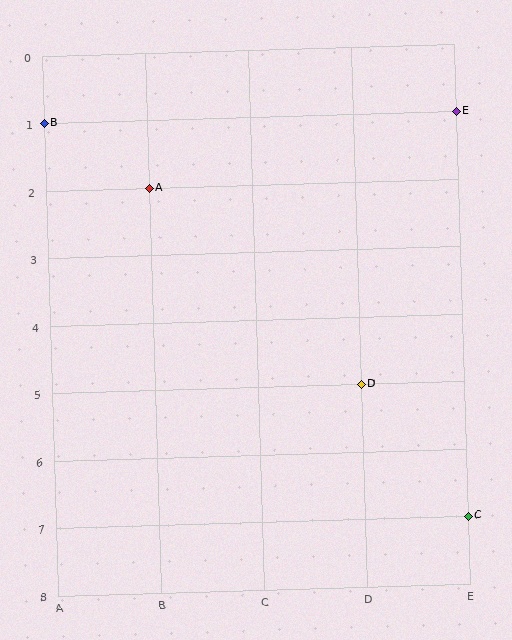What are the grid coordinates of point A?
Point A is at grid coordinates (B, 2).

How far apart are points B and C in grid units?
Points B and C are 4 columns and 6 rows apart (about 7.2 grid units diagonally).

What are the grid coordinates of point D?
Point D is at grid coordinates (D, 5).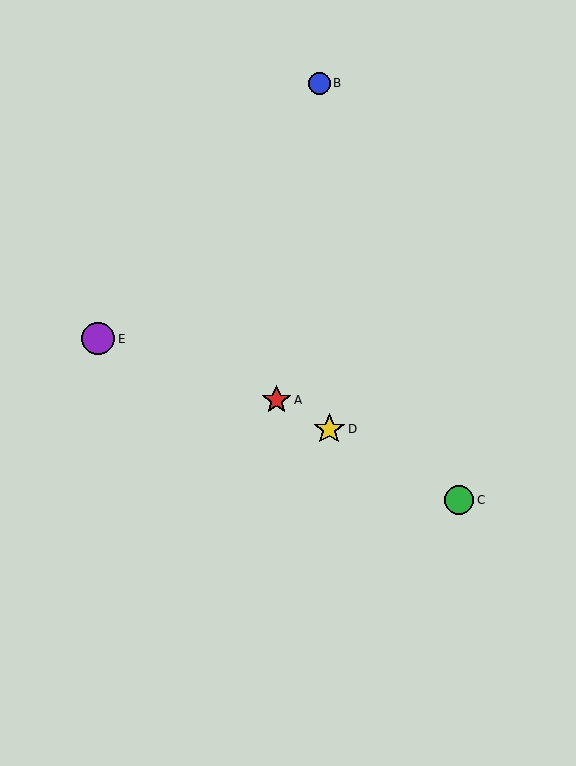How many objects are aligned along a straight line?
3 objects (A, C, D) are aligned along a straight line.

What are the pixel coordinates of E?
Object E is at (98, 339).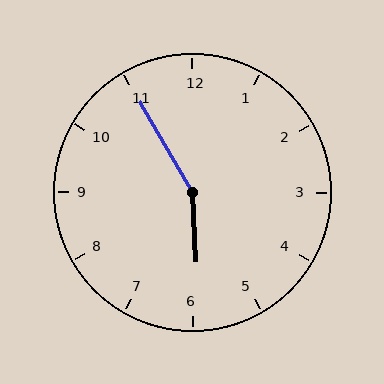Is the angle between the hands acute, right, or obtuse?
It is obtuse.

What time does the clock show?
5:55.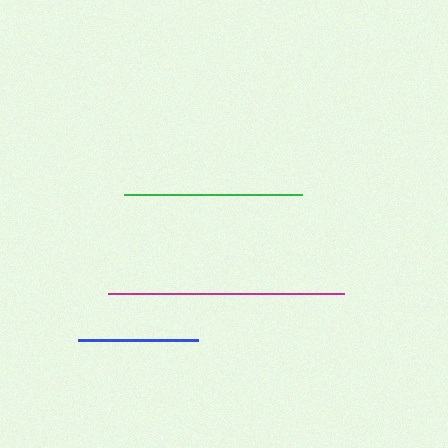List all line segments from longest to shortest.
From longest to shortest: magenta, green, blue.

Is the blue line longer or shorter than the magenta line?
The magenta line is longer than the blue line.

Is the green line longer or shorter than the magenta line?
The magenta line is longer than the green line.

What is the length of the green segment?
The green segment is approximately 178 pixels long.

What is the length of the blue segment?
The blue segment is approximately 120 pixels long.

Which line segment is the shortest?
The blue line is the shortest at approximately 120 pixels.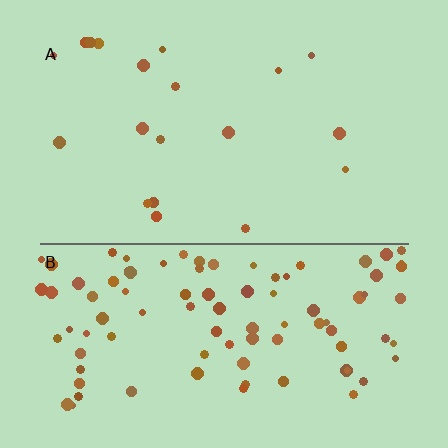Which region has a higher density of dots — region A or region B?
B (the bottom).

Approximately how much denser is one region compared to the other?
Approximately 4.8× — region B over region A.